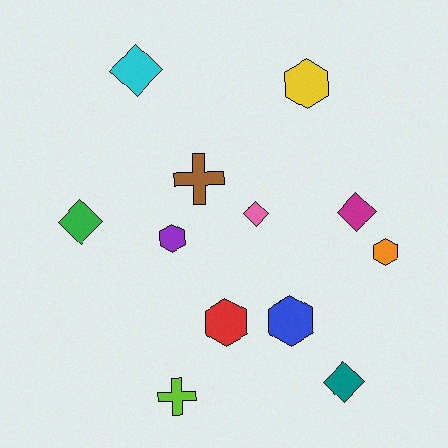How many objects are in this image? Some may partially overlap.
There are 12 objects.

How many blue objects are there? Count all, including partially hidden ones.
There is 1 blue object.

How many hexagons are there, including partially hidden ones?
There are 5 hexagons.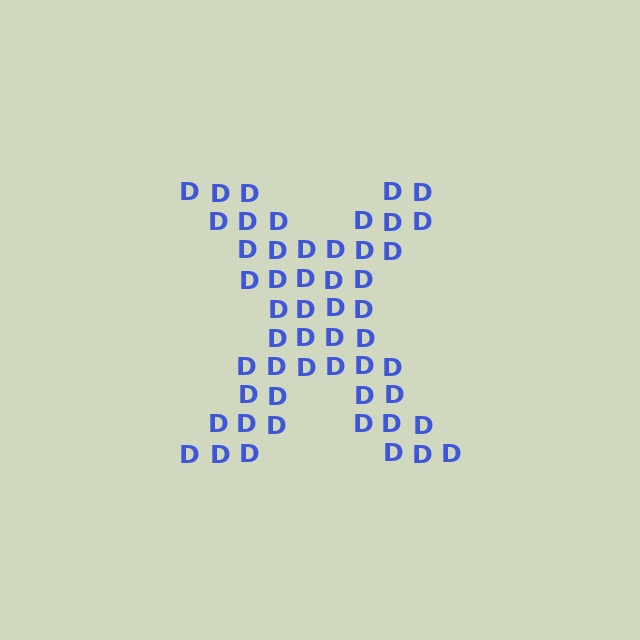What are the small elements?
The small elements are letter D's.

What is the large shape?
The large shape is the letter X.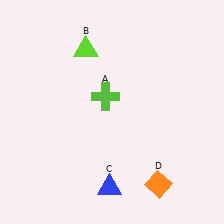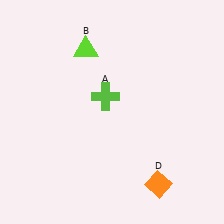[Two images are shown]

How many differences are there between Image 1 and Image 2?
There is 1 difference between the two images.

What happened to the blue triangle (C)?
The blue triangle (C) was removed in Image 2. It was in the bottom-left area of Image 1.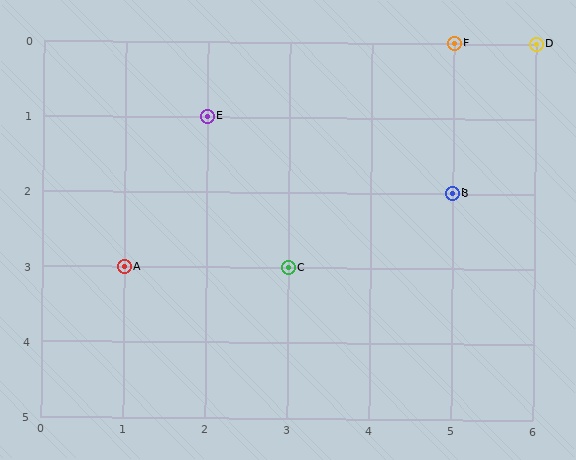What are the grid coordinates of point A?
Point A is at grid coordinates (1, 3).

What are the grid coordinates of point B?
Point B is at grid coordinates (5, 2).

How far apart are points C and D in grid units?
Points C and D are 3 columns and 3 rows apart (about 4.2 grid units diagonally).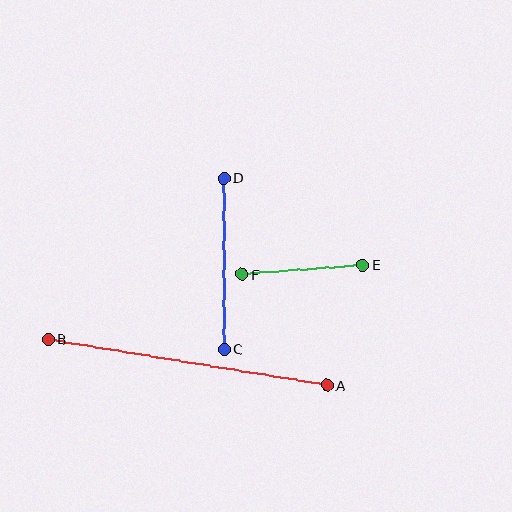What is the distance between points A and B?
The distance is approximately 282 pixels.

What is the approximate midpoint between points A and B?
The midpoint is at approximately (188, 362) pixels.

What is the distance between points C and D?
The distance is approximately 171 pixels.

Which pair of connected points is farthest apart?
Points A and B are farthest apart.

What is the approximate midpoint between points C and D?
The midpoint is at approximately (224, 264) pixels.